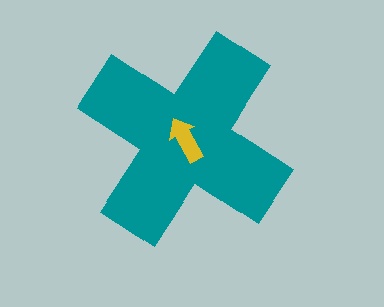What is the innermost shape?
The yellow arrow.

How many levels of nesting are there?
2.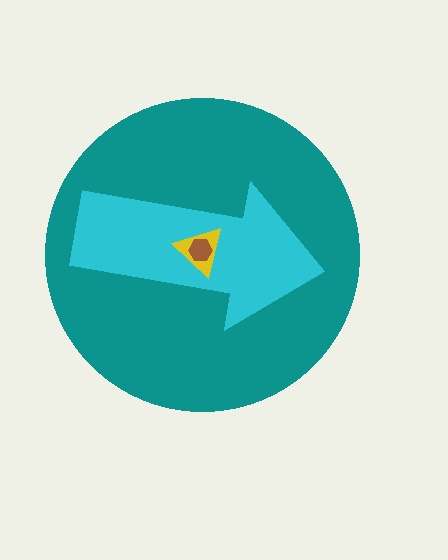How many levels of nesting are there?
4.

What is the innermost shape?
The brown hexagon.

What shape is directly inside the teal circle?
The cyan arrow.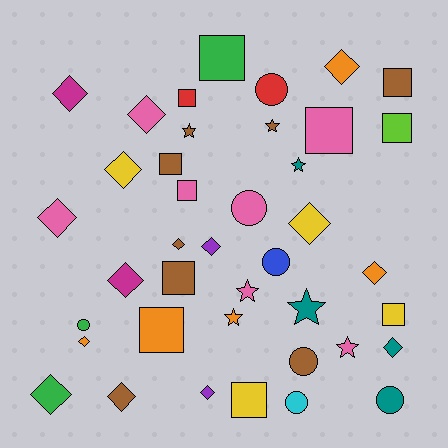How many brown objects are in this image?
There are 8 brown objects.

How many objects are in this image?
There are 40 objects.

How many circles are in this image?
There are 7 circles.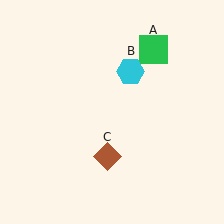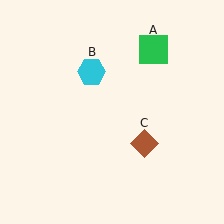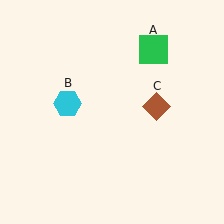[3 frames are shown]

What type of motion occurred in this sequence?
The cyan hexagon (object B), brown diamond (object C) rotated counterclockwise around the center of the scene.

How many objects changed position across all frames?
2 objects changed position: cyan hexagon (object B), brown diamond (object C).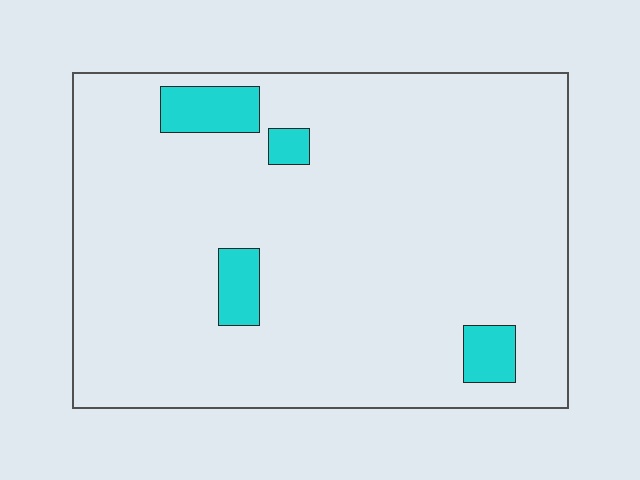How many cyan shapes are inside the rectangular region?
4.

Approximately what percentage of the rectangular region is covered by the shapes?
Approximately 10%.